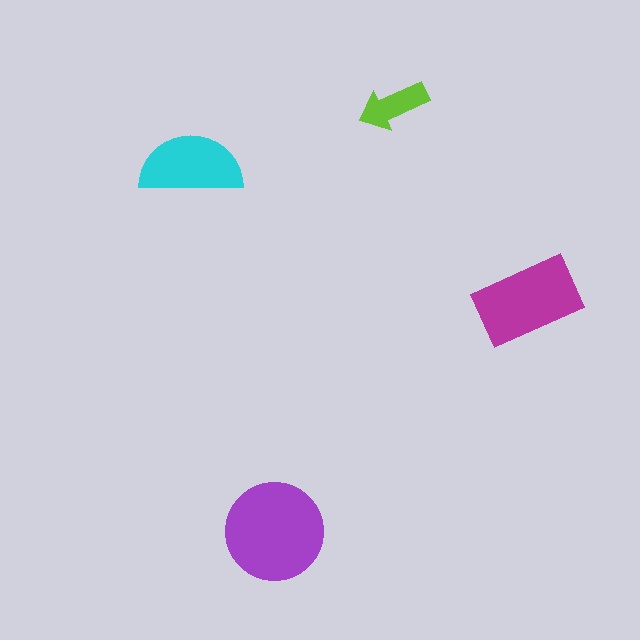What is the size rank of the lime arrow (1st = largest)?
4th.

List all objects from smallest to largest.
The lime arrow, the cyan semicircle, the magenta rectangle, the purple circle.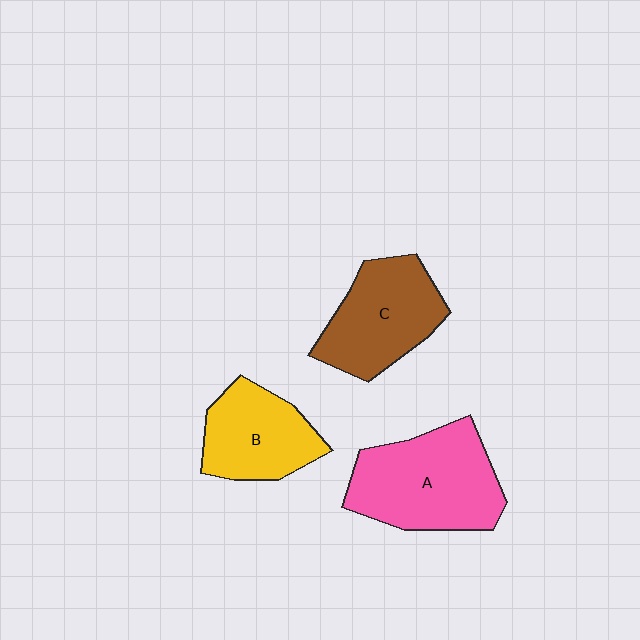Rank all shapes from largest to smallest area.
From largest to smallest: A (pink), C (brown), B (yellow).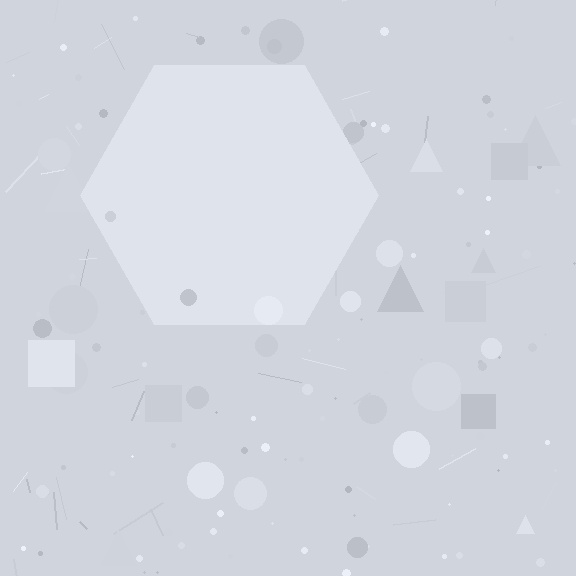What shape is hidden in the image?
A hexagon is hidden in the image.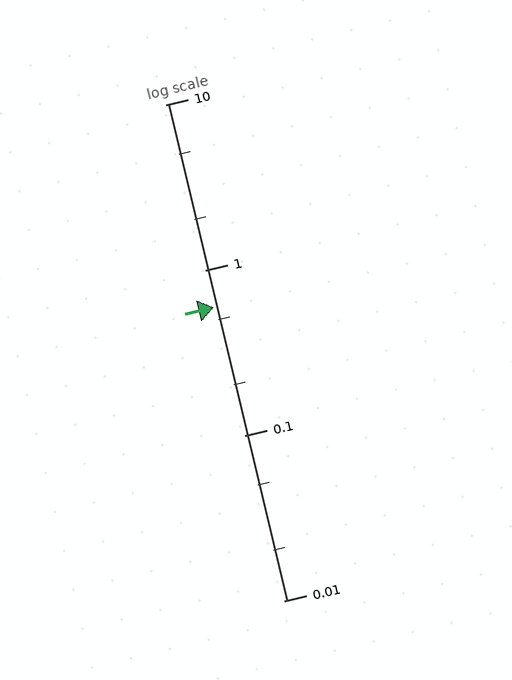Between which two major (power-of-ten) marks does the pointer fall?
The pointer is between 0.1 and 1.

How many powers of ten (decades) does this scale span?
The scale spans 3 decades, from 0.01 to 10.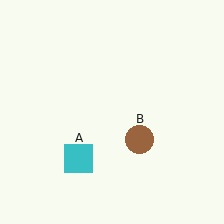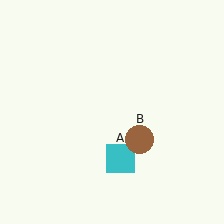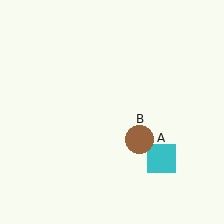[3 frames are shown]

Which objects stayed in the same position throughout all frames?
Brown circle (object B) remained stationary.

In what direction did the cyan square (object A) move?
The cyan square (object A) moved right.